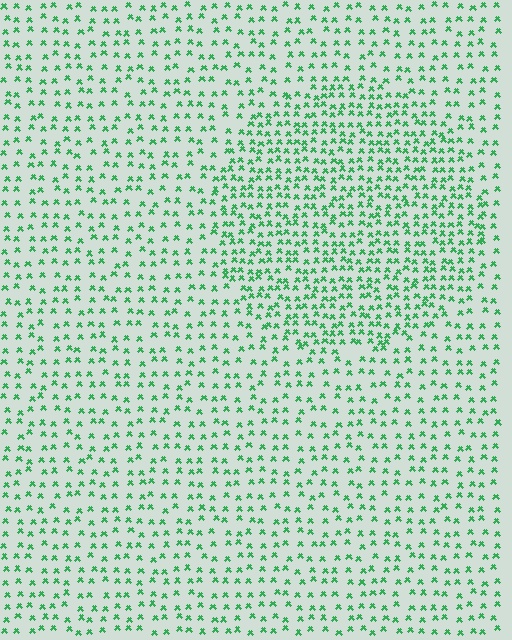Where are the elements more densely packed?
The elements are more densely packed inside the circle boundary.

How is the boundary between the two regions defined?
The boundary is defined by a change in element density (approximately 1.8x ratio). All elements are the same color, size, and shape.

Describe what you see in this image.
The image contains small green elements arranged at two different densities. A circle-shaped region is visible where the elements are more densely packed than the surrounding area.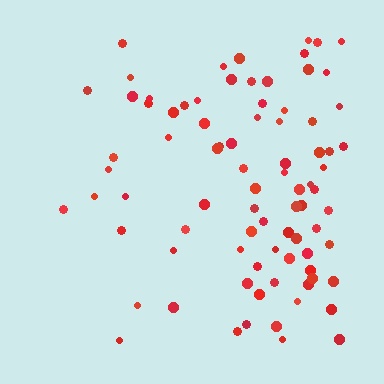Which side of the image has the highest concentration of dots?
The right.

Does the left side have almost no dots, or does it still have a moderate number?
Still a moderate number, just noticeably fewer than the right.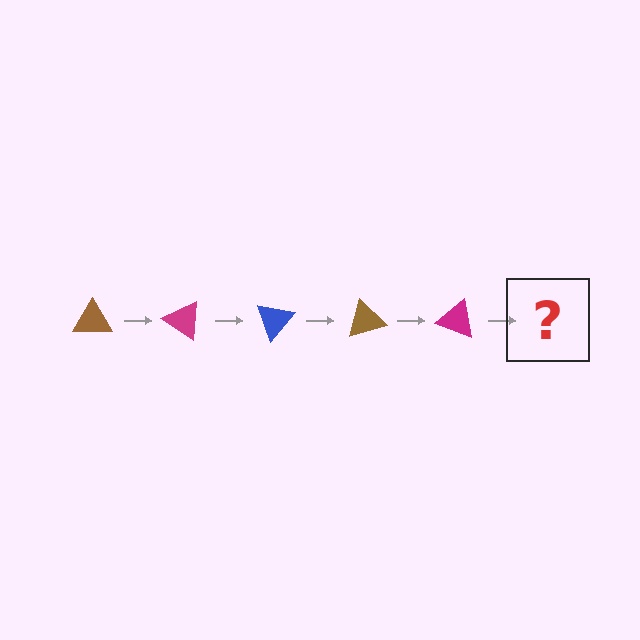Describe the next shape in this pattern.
It should be a blue triangle, rotated 175 degrees from the start.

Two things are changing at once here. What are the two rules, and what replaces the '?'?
The two rules are that it rotates 35 degrees each step and the color cycles through brown, magenta, and blue. The '?' should be a blue triangle, rotated 175 degrees from the start.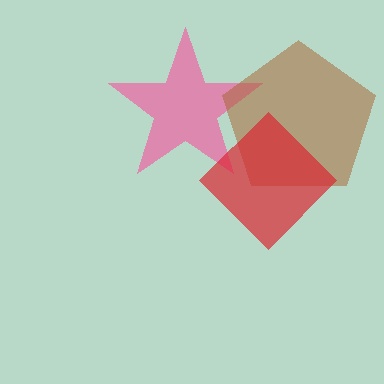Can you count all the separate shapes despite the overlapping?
Yes, there are 3 separate shapes.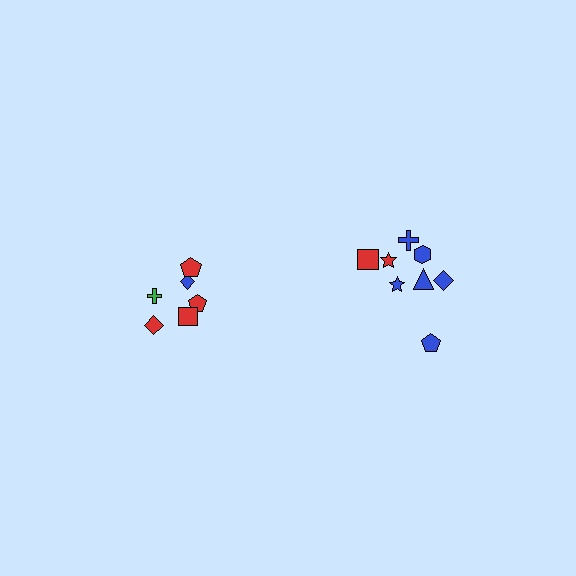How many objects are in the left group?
There are 6 objects.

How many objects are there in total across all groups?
There are 14 objects.